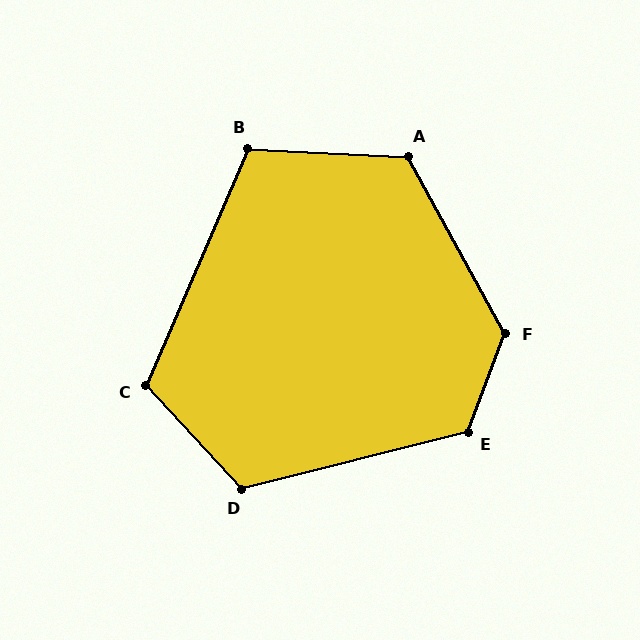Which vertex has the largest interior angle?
F, at approximately 131 degrees.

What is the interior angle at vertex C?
Approximately 114 degrees (obtuse).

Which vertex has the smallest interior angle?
B, at approximately 110 degrees.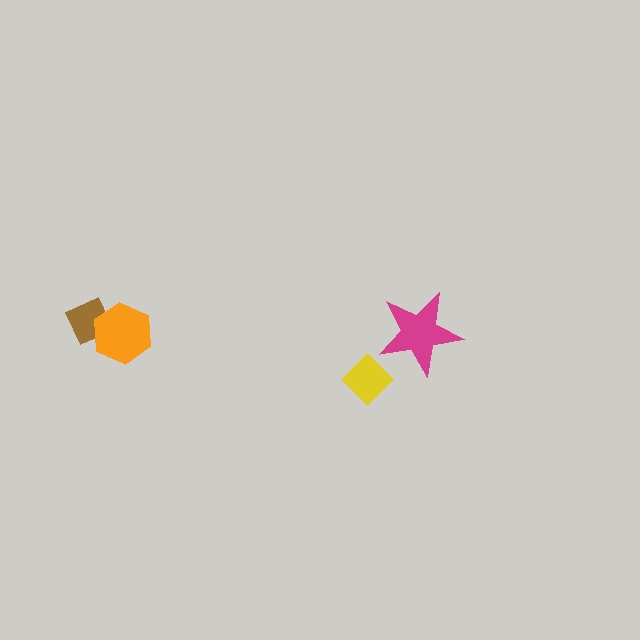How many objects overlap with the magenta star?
0 objects overlap with the magenta star.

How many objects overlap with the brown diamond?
1 object overlaps with the brown diamond.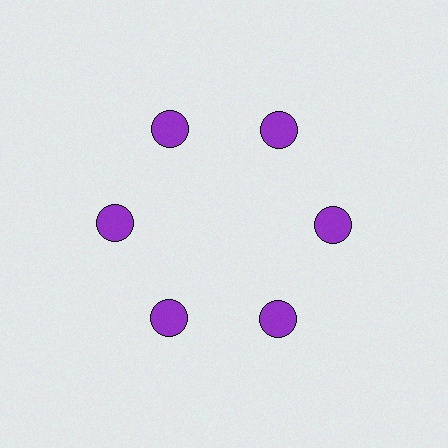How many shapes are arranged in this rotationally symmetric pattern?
There are 6 shapes, arranged in 6 groups of 1.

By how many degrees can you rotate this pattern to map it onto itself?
The pattern maps onto itself every 60 degrees of rotation.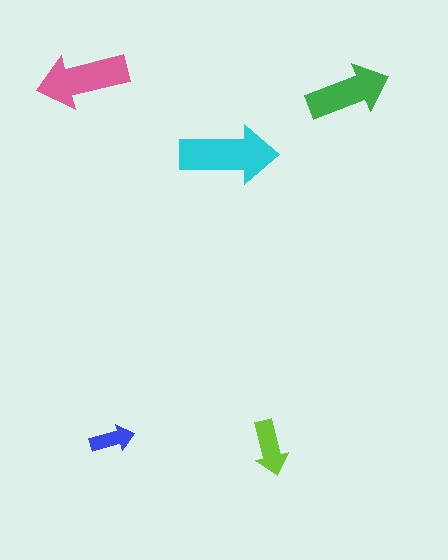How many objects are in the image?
There are 5 objects in the image.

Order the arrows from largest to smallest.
the cyan one, the pink one, the green one, the lime one, the blue one.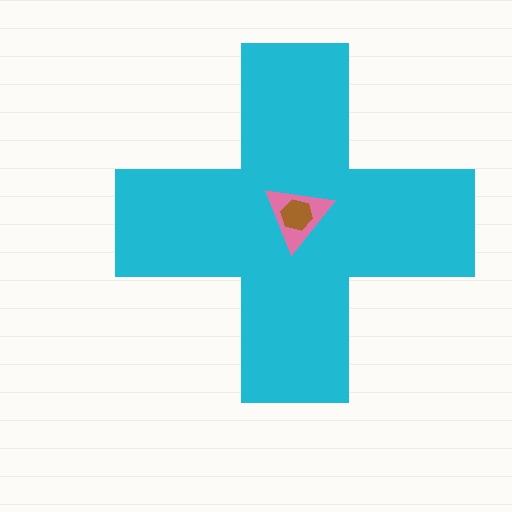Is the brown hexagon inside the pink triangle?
Yes.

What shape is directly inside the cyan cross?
The pink triangle.